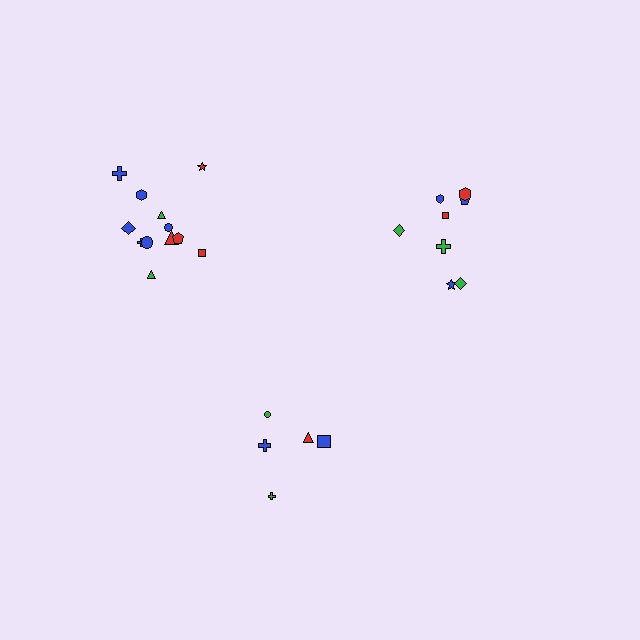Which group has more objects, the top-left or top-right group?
The top-left group.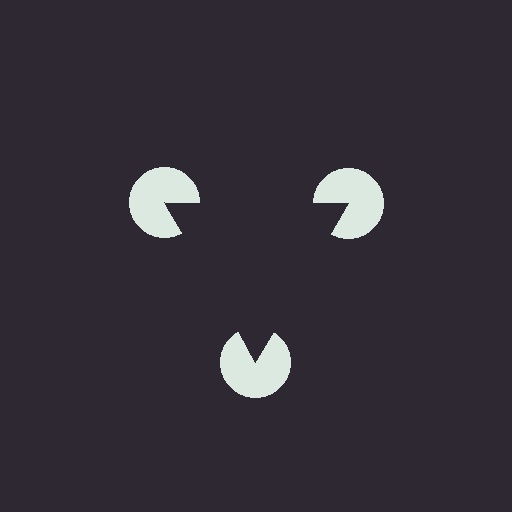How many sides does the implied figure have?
3 sides.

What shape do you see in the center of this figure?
An illusory triangle — its edges are inferred from the aligned wedge cuts in the pac-man discs, not physically drawn.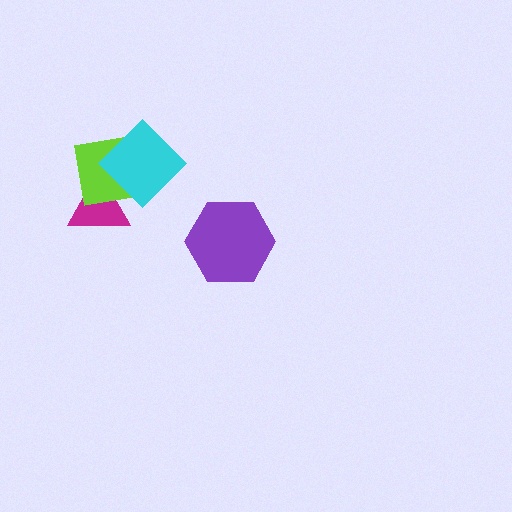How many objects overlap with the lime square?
2 objects overlap with the lime square.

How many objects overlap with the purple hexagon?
0 objects overlap with the purple hexagon.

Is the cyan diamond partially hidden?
No, no other shape covers it.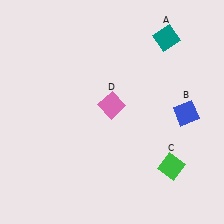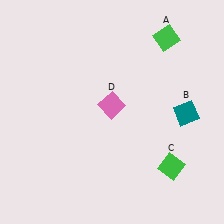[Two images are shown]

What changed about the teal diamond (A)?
In Image 1, A is teal. In Image 2, it changed to green.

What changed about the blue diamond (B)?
In Image 1, B is blue. In Image 2, it changed to teal.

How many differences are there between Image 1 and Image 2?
There are 2 differences between the two images.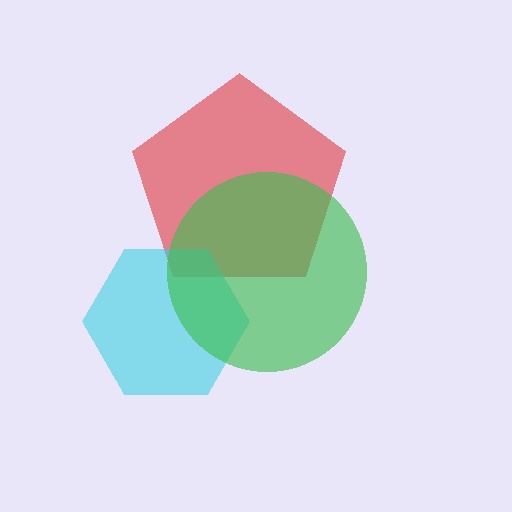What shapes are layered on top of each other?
The layered shapes are: a red pentagon, a cyan hexagon, a green circle.